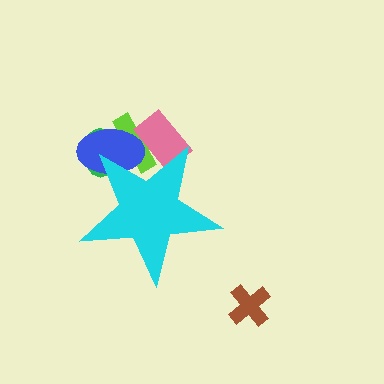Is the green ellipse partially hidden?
Yes, the green ellipse is partially hidden behind the cyan star.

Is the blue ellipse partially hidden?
Yes, the blue ellipse is partially hidden behind the cyan star.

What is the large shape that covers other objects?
A cyan star.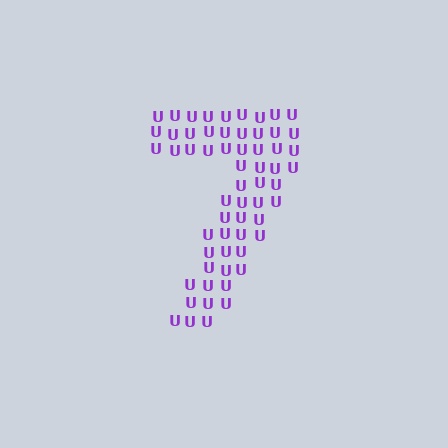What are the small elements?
The small elements are letter U's.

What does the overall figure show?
The overall figure shows the digit 7.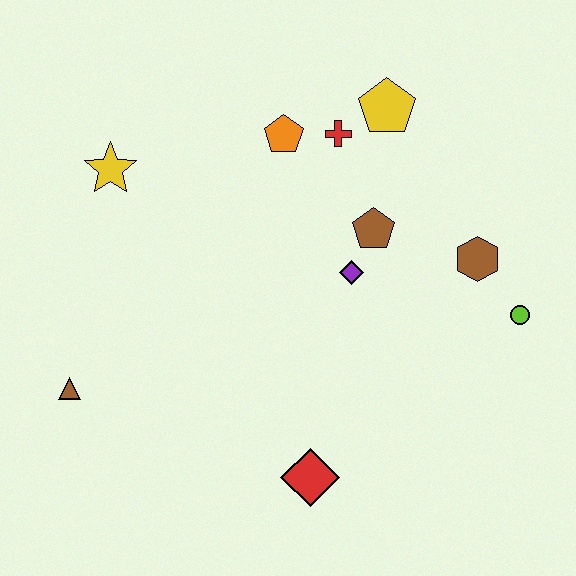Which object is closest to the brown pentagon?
The purple diamond is closest to the brown pentagon.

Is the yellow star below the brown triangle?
No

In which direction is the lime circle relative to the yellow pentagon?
The lime circle is below the yellow pentagon.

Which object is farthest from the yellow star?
The lime circle is farthest from the yellow star.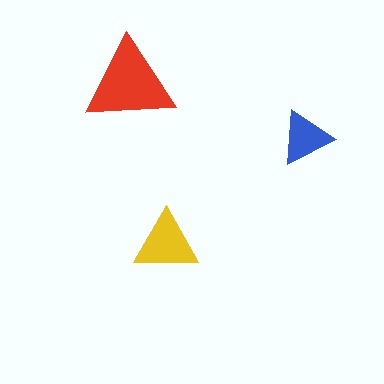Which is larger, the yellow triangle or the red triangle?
The red one.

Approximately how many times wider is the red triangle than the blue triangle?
About 1.5 times wider.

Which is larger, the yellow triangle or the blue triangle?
The yellow one.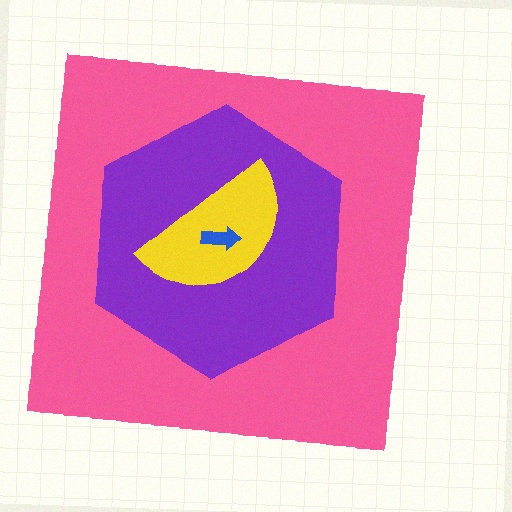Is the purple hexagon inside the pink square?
Yes.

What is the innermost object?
The blue arrow.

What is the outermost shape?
The pink square.